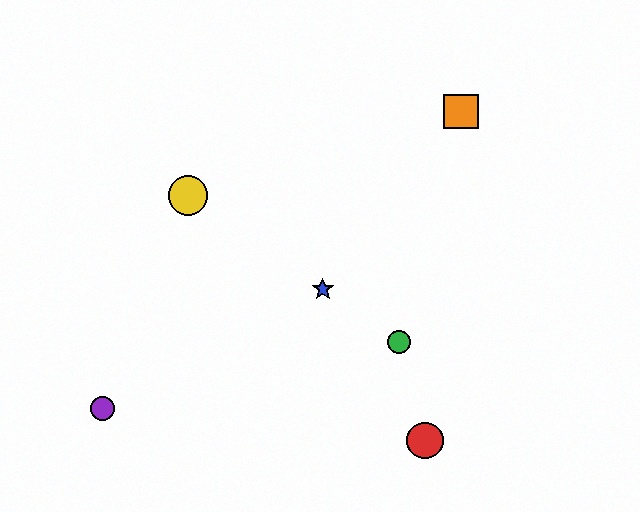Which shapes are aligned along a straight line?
The blue star, the green circle, the yellow circle are aligned along a straight line.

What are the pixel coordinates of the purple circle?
The purple circle is at (103, 409).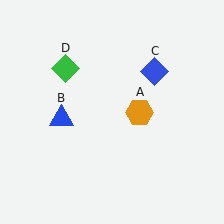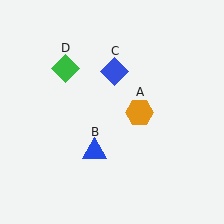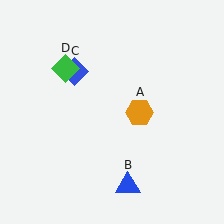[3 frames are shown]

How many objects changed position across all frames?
2 objects changed position: blue triangle (object B), blue diamond (object C).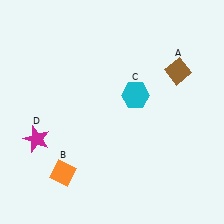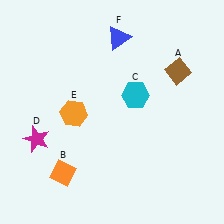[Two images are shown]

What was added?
An orange hexagon (E), a blue triangle (F) were added in Image 2.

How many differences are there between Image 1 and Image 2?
There are 2 differences between the two images.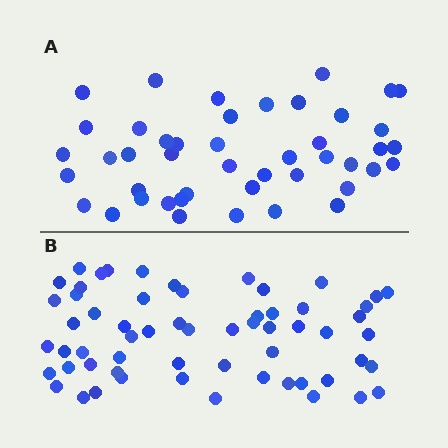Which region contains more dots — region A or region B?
Region B (the bottom region) has more dots.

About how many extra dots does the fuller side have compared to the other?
Region B has approximately 15 more dots than region A.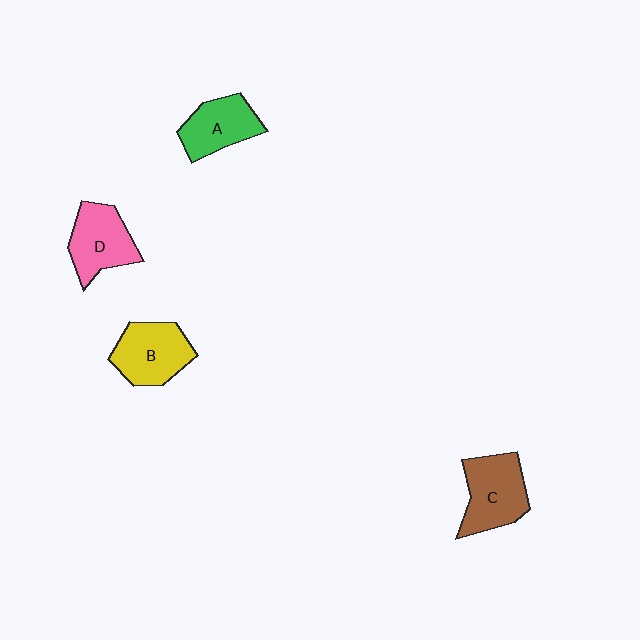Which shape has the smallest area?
Shape A (green).